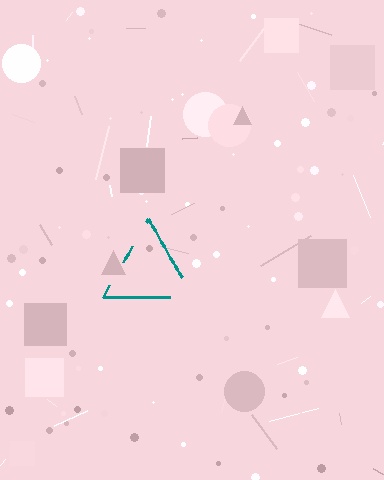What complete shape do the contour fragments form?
The contour fragments form a triangle.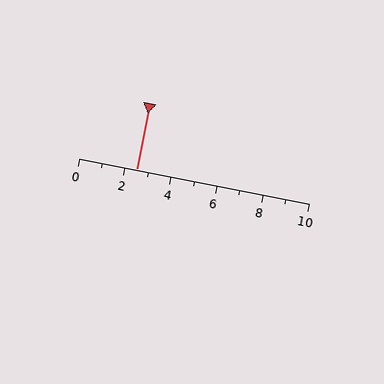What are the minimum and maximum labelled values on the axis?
The axis runs from 0 to 10.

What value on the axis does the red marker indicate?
The marker indicates approximately 2.5.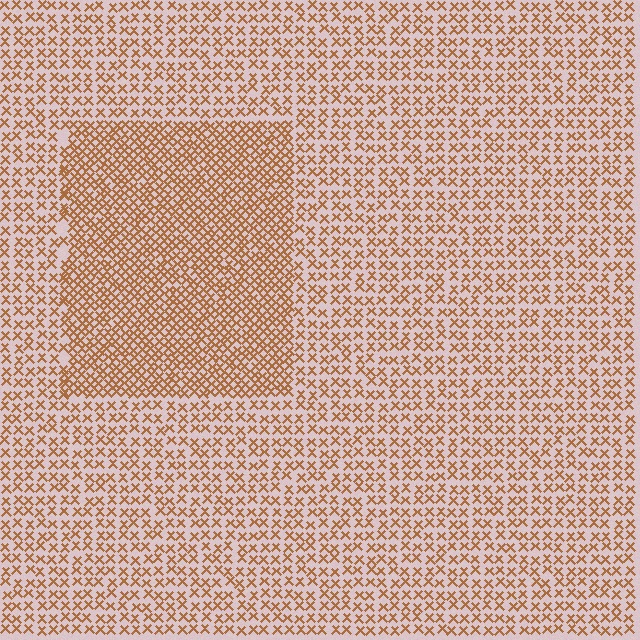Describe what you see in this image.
The image contains small brown elements arranged at two different densities. A rectangle-shaped region is visible where the elements are more densely packed than the surrounding area.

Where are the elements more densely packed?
The elements are more densely packed inside the rectangle boundary.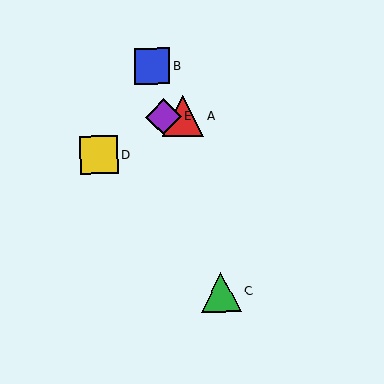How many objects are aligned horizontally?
2 objects (A, E) are aligned horizontally.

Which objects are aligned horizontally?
Objects A, E are aligned horizontally.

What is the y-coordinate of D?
Object D is at y≈155.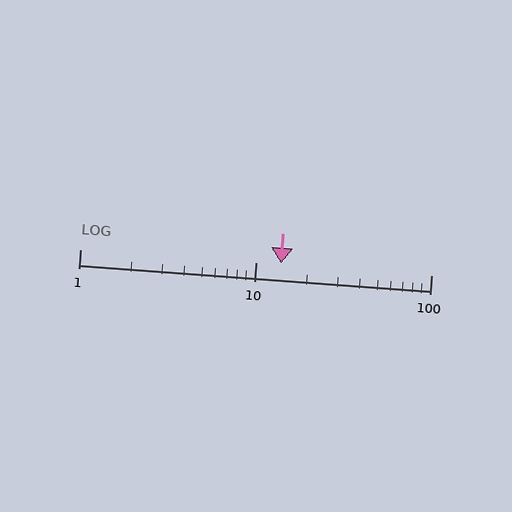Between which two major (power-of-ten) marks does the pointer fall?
The pointer is between 10 and 100.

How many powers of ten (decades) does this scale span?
The scale spans 2 decades, from 1 to 100.